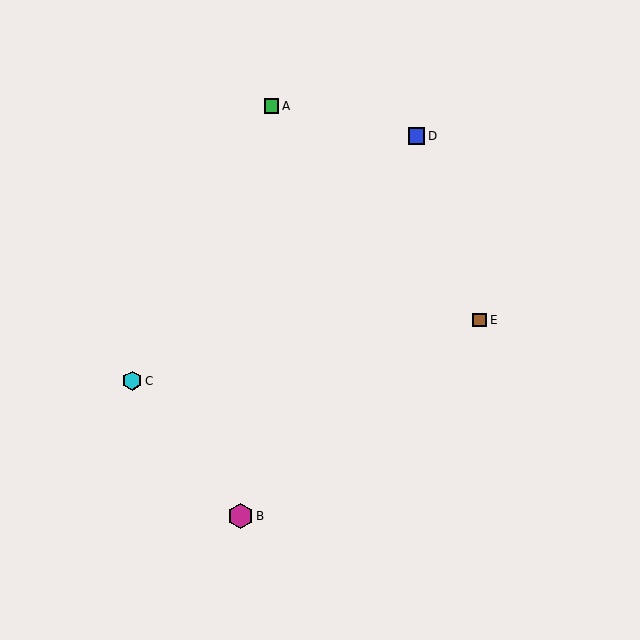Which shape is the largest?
The magenta hexagon (labeled B) is the largest.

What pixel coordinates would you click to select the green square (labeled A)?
Click at (271, 106) to select the green square A.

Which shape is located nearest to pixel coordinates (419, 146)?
The blue square (labeled D) at (417, 136) is nearest to that location.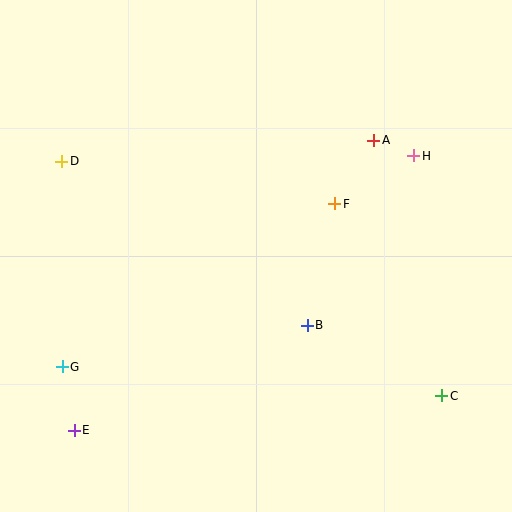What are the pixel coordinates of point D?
Point D is at (62, 161).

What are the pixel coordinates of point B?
Point B is at (307, 325).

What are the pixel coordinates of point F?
Point F is at (335, 204).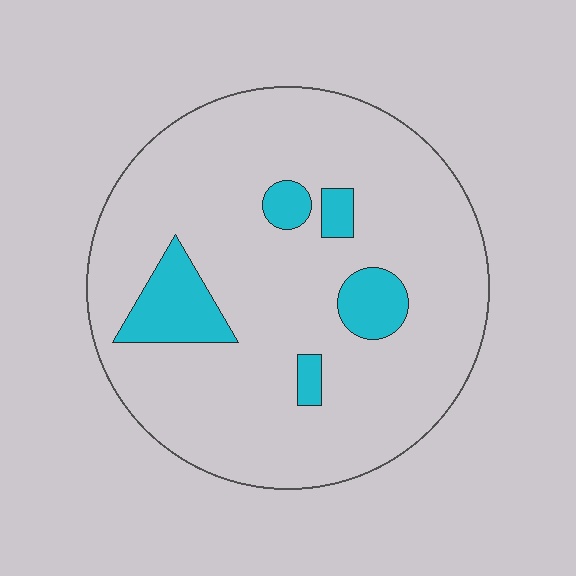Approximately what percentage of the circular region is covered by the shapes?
Approximately 10%.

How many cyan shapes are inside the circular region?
5.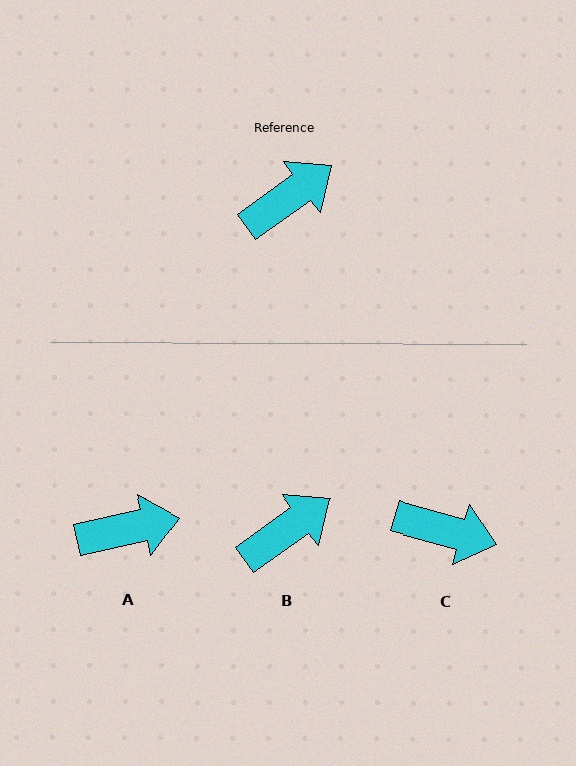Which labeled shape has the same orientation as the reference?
B.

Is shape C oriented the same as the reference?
No, it is off by about 51 degrees.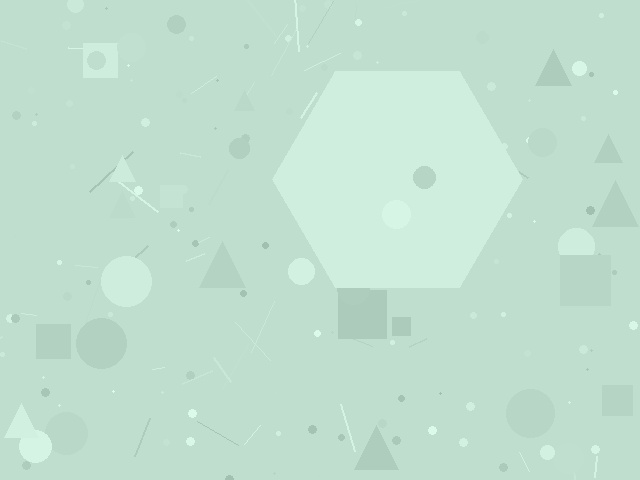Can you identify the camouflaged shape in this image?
The camouflaged shape is a hexagon.